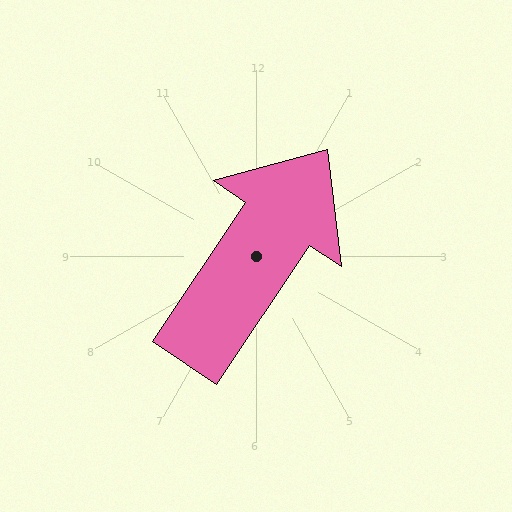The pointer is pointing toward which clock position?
Roughly 1 o'clock.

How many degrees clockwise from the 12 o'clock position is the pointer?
Approximately 34 degrees.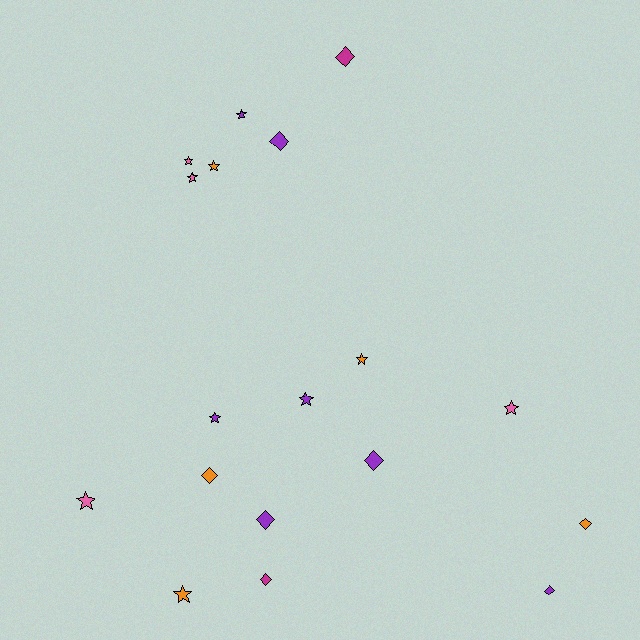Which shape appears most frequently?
Star, with 10 objects.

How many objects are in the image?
There are 18 objects.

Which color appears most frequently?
Purple, with 7 objects.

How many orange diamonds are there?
There are 2 orange diamonds.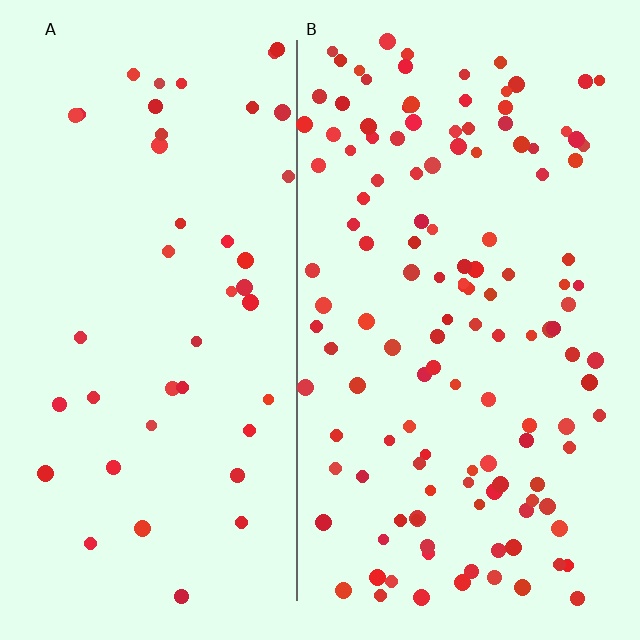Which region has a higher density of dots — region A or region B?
B (the right).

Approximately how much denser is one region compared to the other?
Approximately 3.0× — region B over region A.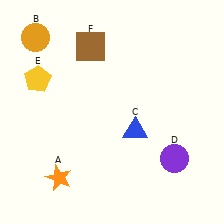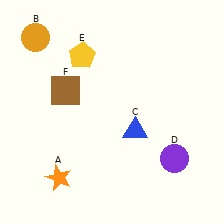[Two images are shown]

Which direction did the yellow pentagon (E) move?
The yellow pentagon (E) moved right.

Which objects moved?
The objects that moved are: the yellow pentagon (E), the brown square (F).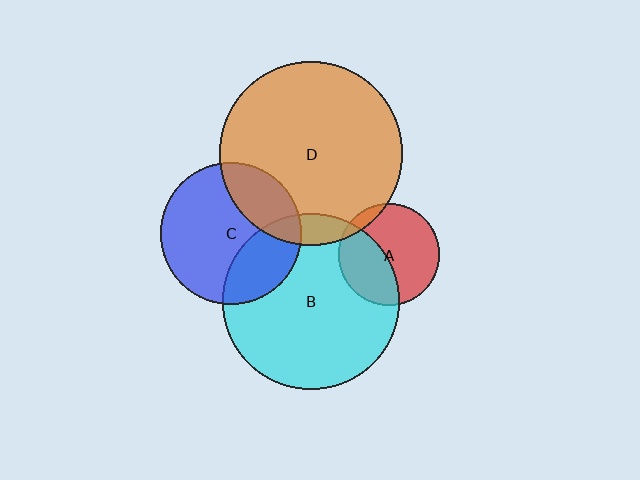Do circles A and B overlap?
Yes.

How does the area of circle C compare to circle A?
Approximately 2.0 times.